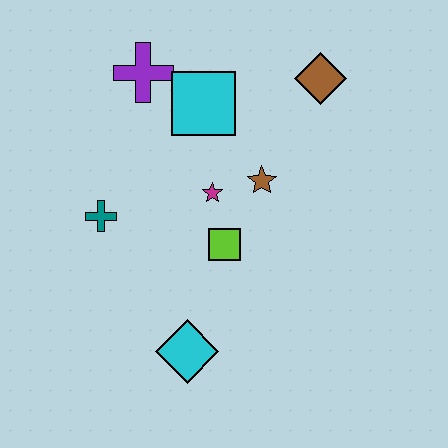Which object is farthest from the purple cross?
The cyan diamond is farthest from the purple cross.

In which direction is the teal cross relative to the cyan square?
The teal cross is below the cyan square.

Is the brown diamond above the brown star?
Yes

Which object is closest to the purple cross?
The cyan square is closest to the purple cross.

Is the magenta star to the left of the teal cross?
No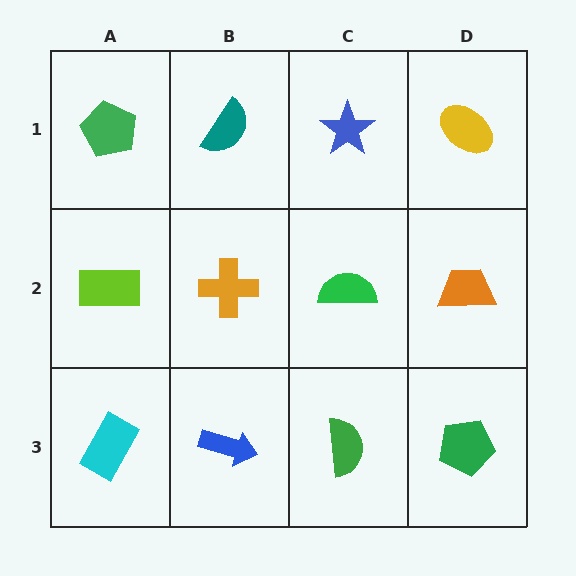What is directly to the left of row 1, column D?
A blue star.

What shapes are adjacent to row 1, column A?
A lime rectangle (row 2, column A), a teal semicircle (row 1, column B).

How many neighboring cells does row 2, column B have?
4.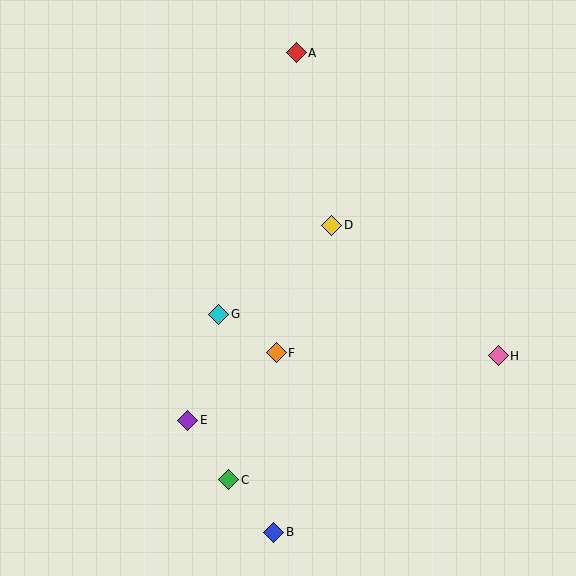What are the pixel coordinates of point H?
Point H is at (498, 356).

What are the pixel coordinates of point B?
Point B is at (274, 532).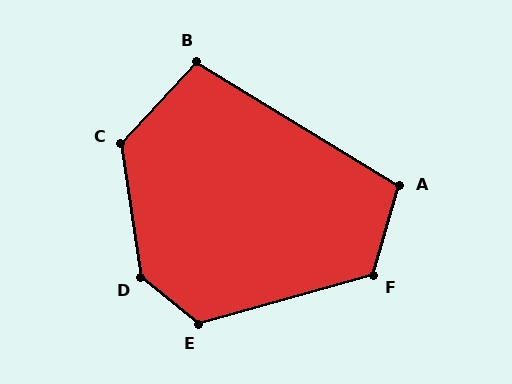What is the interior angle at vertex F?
Approximately 122 degrees (obtuse).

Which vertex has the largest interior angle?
D, at approximately 137 degrees.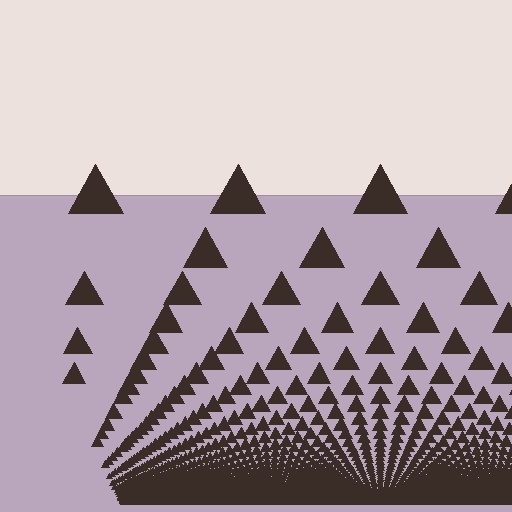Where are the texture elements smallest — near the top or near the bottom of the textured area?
Near the bottom.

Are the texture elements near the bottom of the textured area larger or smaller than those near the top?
Smaller. The gradient is inverted — elements near the bottom are smaller and denser.